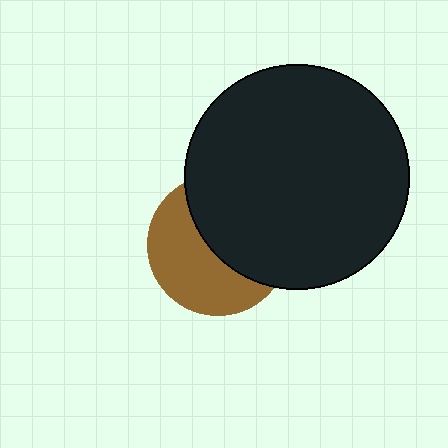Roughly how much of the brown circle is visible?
About half of it is visible (roughly 49%).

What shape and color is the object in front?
The object in front is a black circle.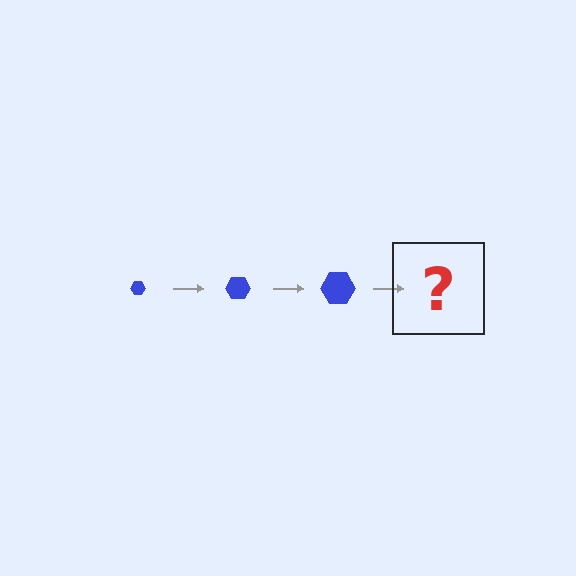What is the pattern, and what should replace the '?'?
The pattern is that the hexagon gets progressively larger each step. The '?' should be a blue hexagon, larger than the previous one.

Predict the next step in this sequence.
The next step is a blue hexagon, larger than the previous one.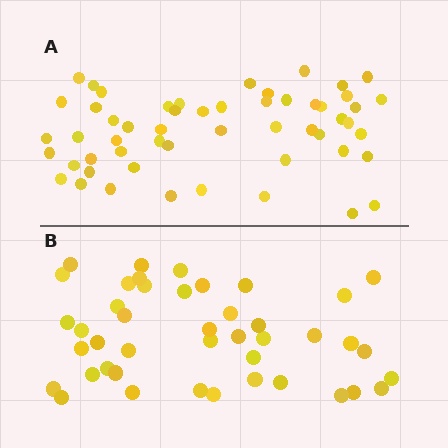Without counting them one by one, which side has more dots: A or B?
Region A (the top region) has more dots.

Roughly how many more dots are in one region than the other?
Region A has roughly 12 or so more dots than region B.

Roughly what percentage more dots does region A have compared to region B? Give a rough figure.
About 25% more.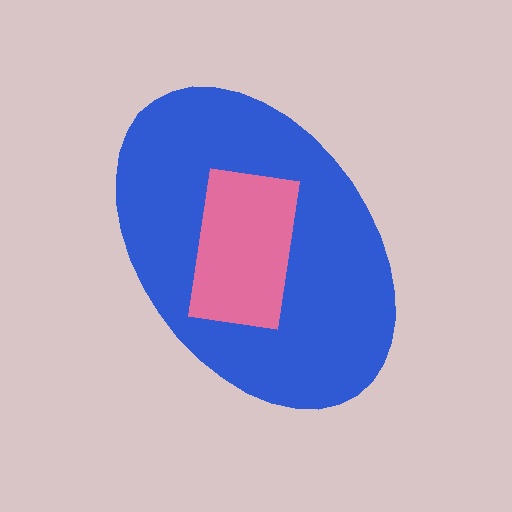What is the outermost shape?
The blue ellipse.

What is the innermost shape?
The pink rectangle.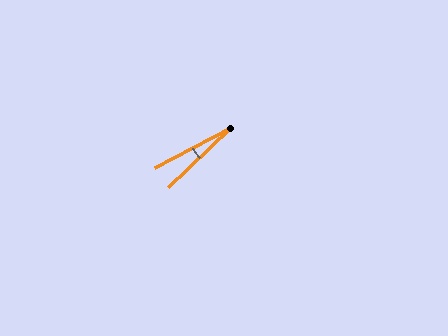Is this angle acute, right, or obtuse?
It is acute.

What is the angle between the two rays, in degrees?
Approximately 16 degrees.